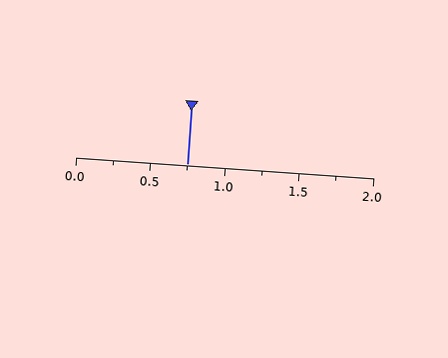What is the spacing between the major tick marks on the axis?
The major ticks are spaced 0.5 apart.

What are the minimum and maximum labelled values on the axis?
The axis runs from 0.0 to 2.0.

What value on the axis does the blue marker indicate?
The marker indicates approximately 0.75.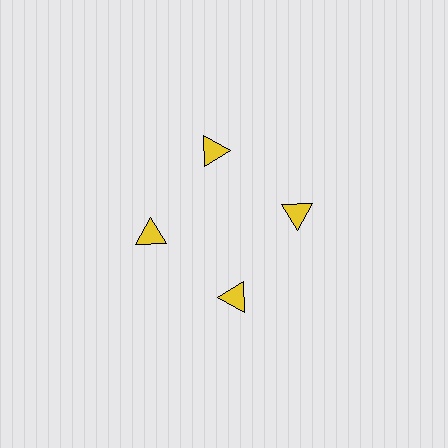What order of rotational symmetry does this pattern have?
This pattern has 4-fold rotational symmetry.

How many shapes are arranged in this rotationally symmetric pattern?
There are 4 shapes, arranged in 4 groups of 1.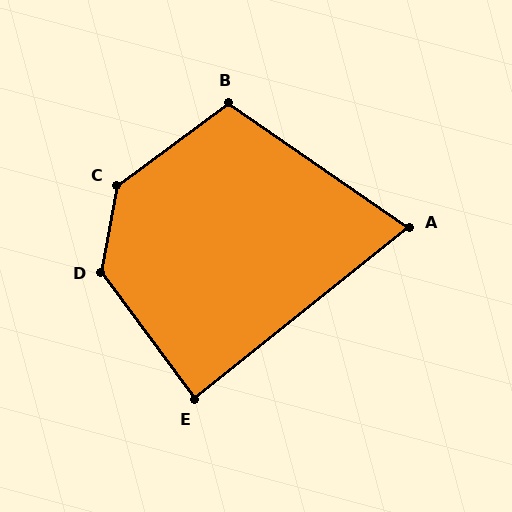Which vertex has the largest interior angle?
C, at approximately 137 degrees.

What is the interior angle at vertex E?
Approximately 88 degrees (approximately right).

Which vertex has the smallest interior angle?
A, at approximately 73 degrees.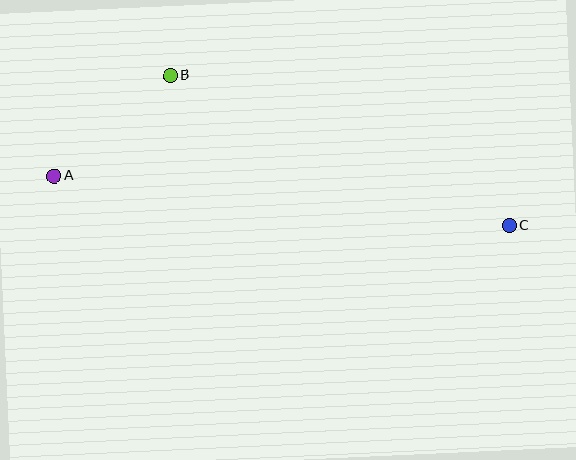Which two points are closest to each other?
Points A and B are closest to each other.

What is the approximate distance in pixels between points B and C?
The distance between B and C is approximately 371 pixels.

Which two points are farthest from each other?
Points A and C are farthest from each other.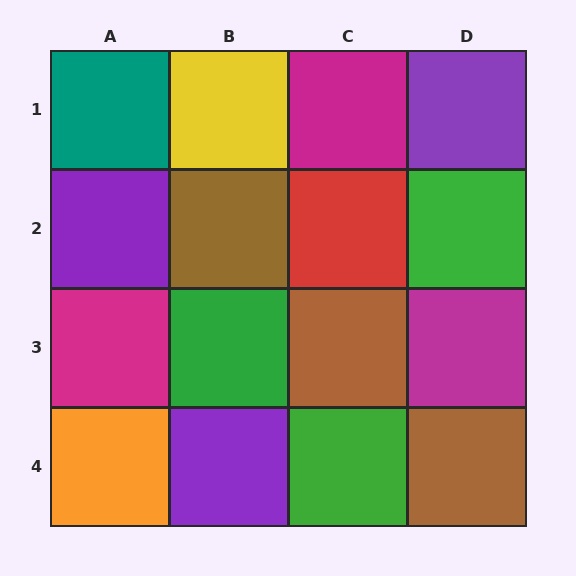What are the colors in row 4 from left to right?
Orange, purple, green, brown.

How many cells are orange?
1 cell is orange.